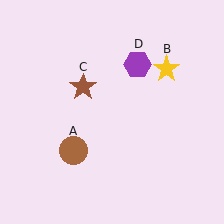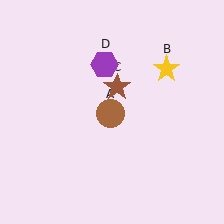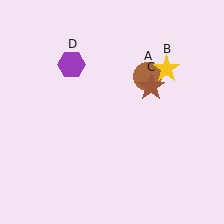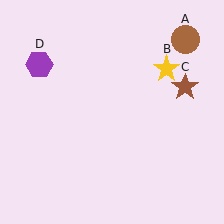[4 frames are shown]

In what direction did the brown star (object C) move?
The brown star (object C) moved right.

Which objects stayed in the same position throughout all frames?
Yellow star (object B) remained stationary.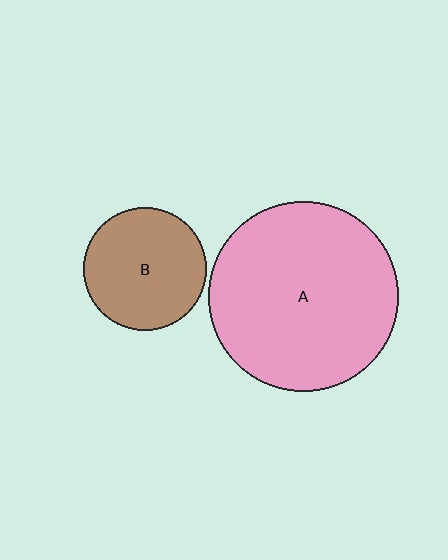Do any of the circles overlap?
No, none of the circles overlap.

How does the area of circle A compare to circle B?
Approximately 2.4 times.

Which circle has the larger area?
Circle A (pink).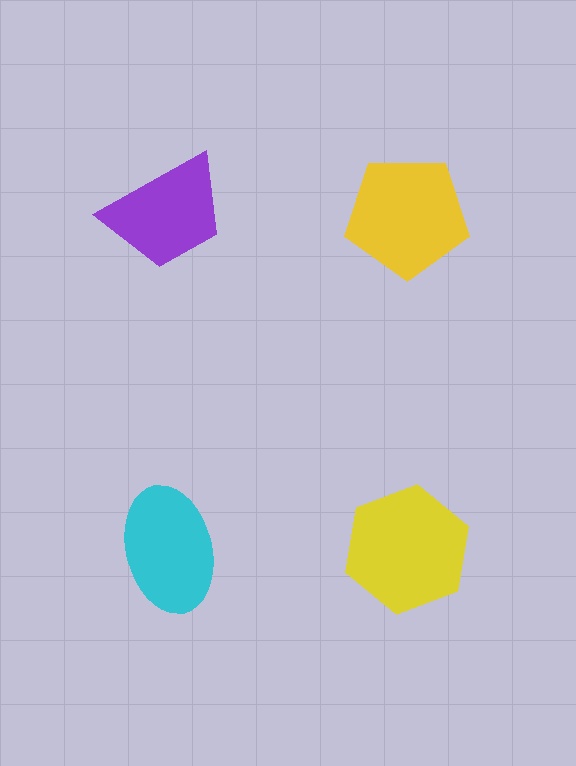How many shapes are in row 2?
2 shapes.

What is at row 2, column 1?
A cyan ellipse.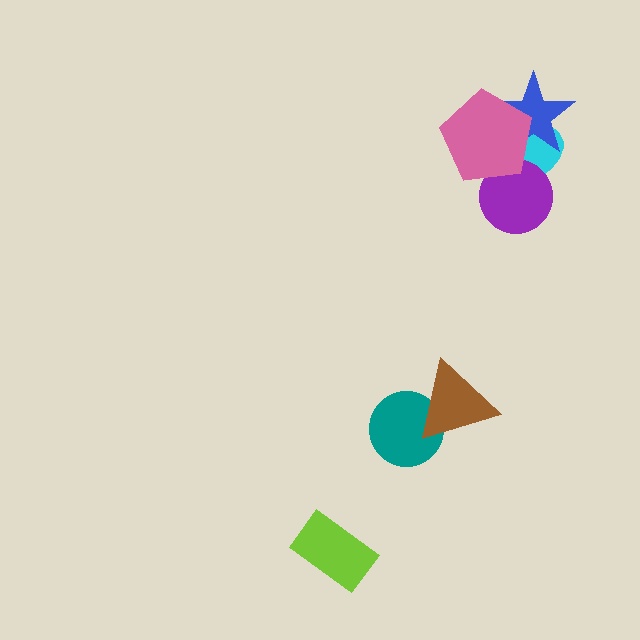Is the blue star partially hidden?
Yes, it is partially covered by another shape.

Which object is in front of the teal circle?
The brown triangle is in front of the teal circle.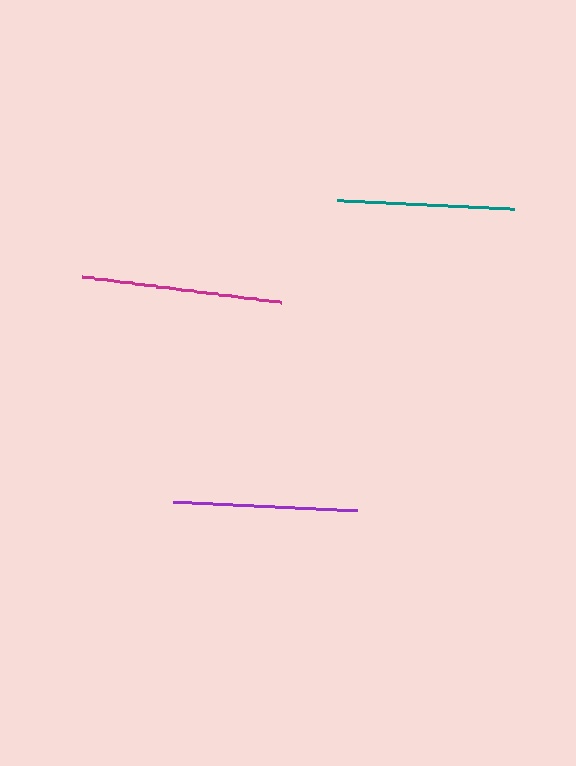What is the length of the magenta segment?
The magenta segment is approximately 201 pixels long.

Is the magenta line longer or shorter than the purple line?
The magenta line is longer than the purple line.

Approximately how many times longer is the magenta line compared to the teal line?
The magenta line is approximately 1.1 times the length of the teal line.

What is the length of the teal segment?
The teal segment is approximately 176 pixels long.